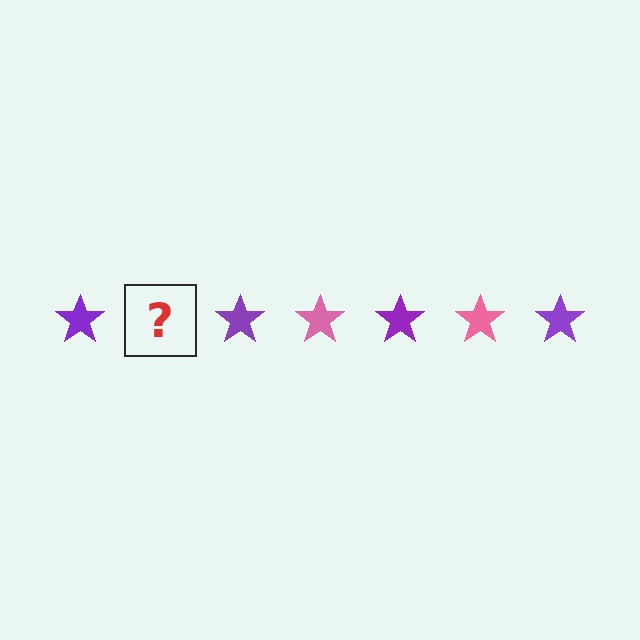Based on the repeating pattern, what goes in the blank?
The blank should be a pink star.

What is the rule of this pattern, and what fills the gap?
The rule is that the pattern cycles through purple, pink stars. The gap should be filled with a pink star.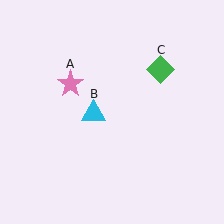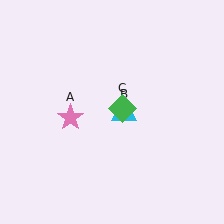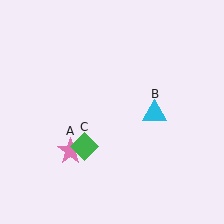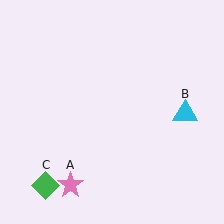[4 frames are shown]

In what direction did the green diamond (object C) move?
The green diamond (object C) moved down and to the left.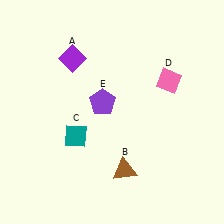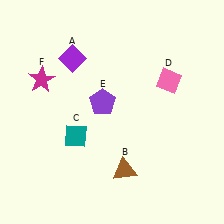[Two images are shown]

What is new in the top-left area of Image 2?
A magenta star (F) was added in the top-left area of Image 2.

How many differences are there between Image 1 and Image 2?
There is 1 difference between the two images.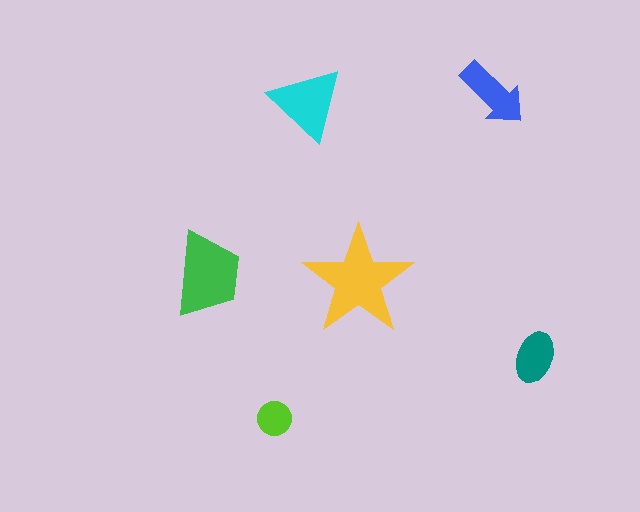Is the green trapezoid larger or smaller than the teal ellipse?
Larger.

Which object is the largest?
The yellow star.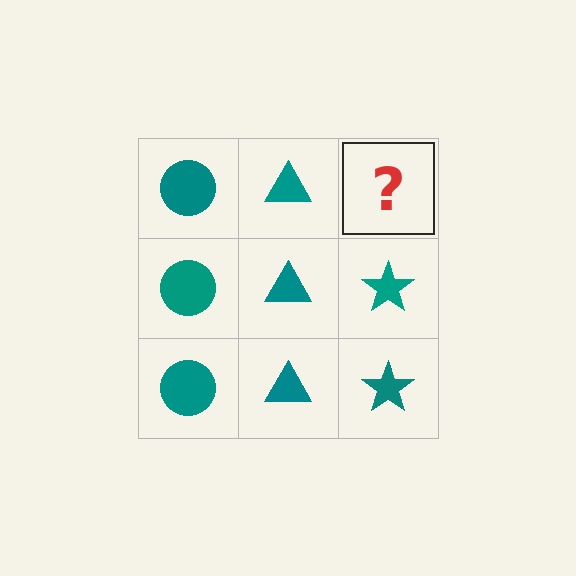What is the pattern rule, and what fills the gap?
The rule is that each column has a consistent shape. The gap should be filled with a teal star.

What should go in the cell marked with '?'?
The missing cell should contain a teal star.